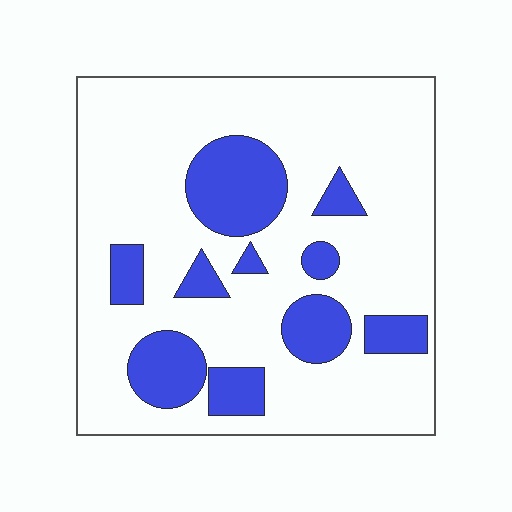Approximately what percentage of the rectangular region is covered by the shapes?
Approximately 25%.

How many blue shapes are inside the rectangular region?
10.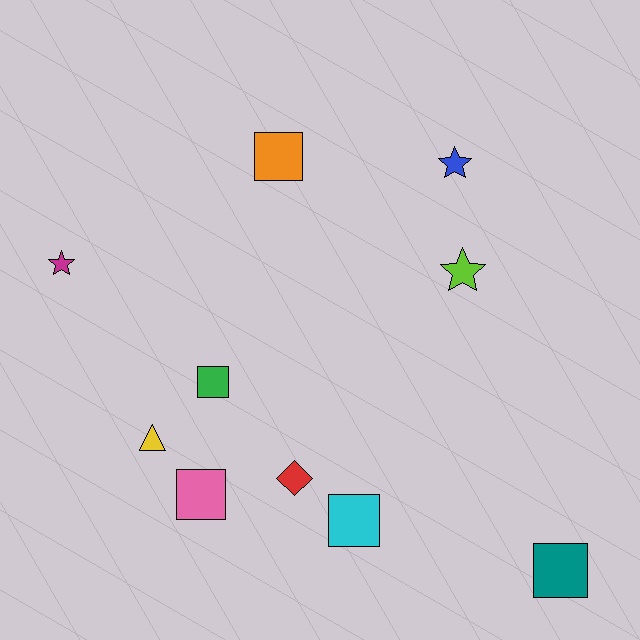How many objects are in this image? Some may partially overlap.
There are 10 objects.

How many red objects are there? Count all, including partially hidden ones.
There is 1 red object.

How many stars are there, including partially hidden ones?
There are 3 stars.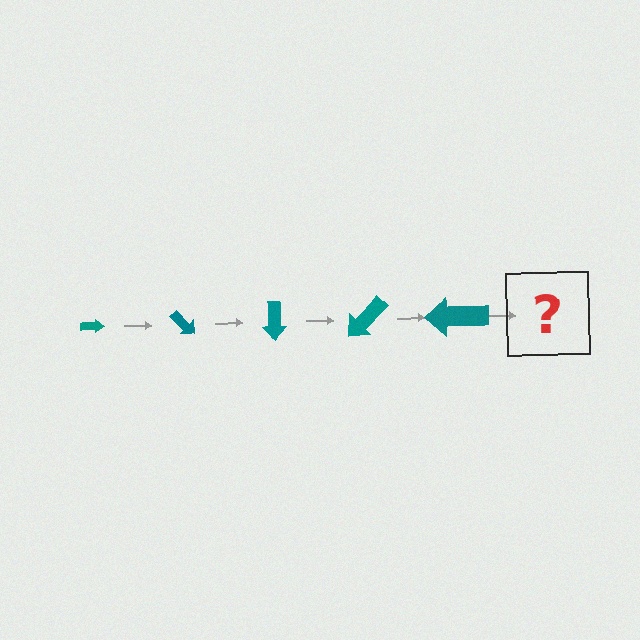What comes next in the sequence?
The next element should be an arrow, larger than the previous one and rotated 225 degrees from the start.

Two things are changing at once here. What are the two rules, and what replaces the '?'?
The two rules are that the arrow grows larger each step and it rotates 45 degrees each step. The '?' should be an arrow, larger than the previous one and rotated 225 degrees from the start.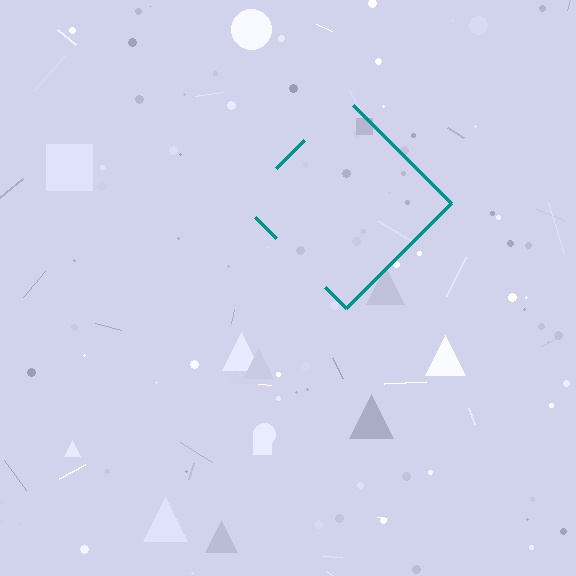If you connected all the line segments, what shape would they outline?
They would outline a diamond.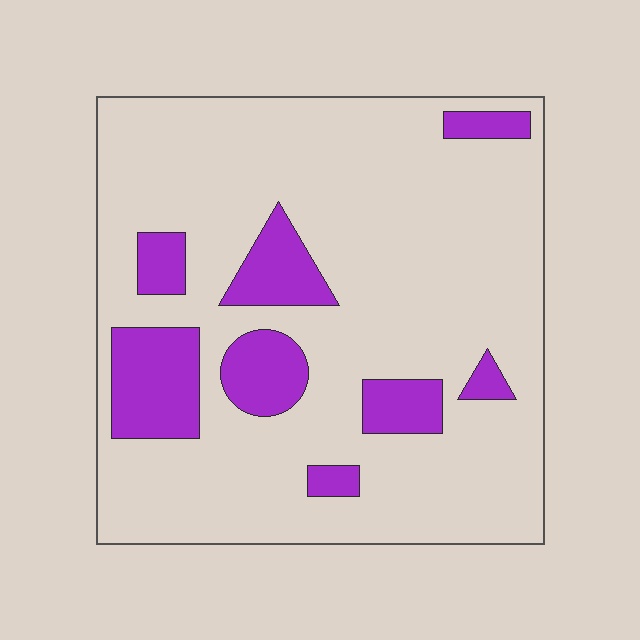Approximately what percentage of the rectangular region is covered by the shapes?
Approximately 20%.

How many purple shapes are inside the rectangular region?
8.